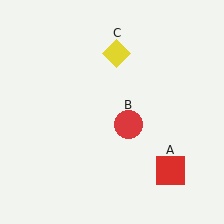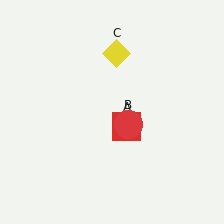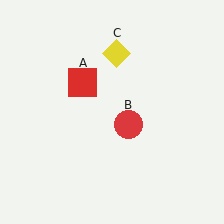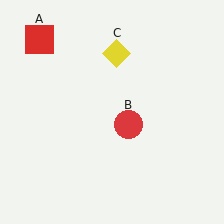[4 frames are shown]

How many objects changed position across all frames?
1 object changed position: red square (object A).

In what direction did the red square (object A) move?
The red square (object A) moved up and to the left.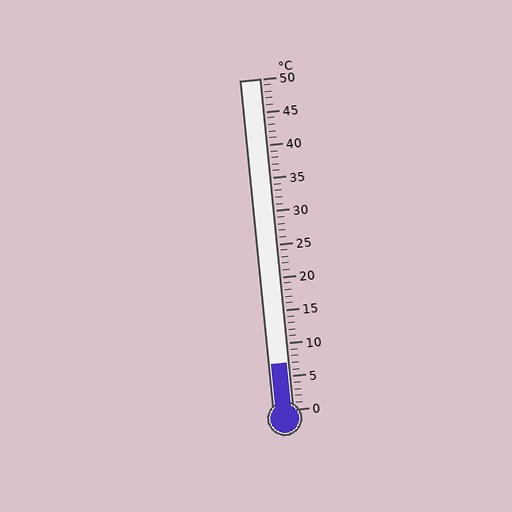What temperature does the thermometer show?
The thermometer shows approximately 7°C.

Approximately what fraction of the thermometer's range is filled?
The thermometer is filled to approximately 15% of its range.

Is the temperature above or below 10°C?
The temperature is below 10°C.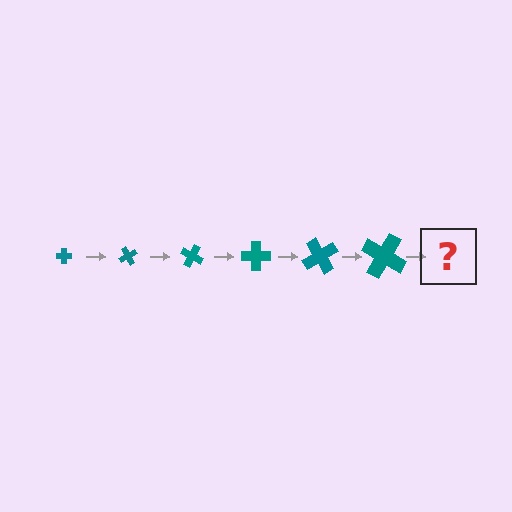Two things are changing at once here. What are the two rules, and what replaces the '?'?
The two rules are that the cross grows larger each step and it rotates 60 degrees each step. The '?' should be a cross, larger than the previous one and rotated 360 degrees from the start.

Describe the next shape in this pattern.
It should be a cross, larger than the previous one and rotated 360 degrees from the start.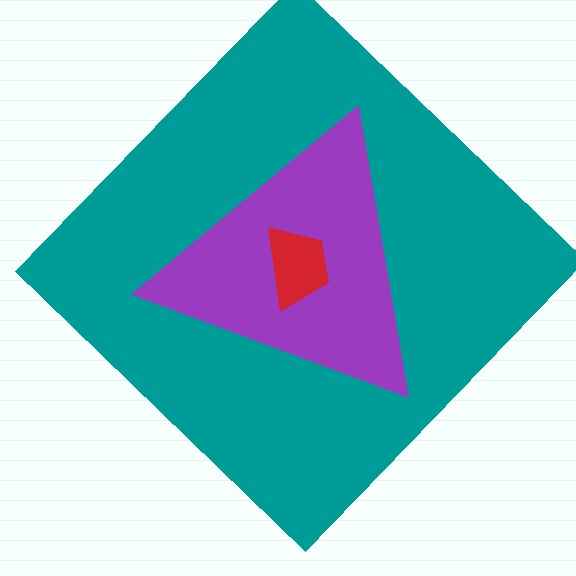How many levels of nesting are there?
3.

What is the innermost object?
The red trapezoid.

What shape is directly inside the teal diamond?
The purple triangle.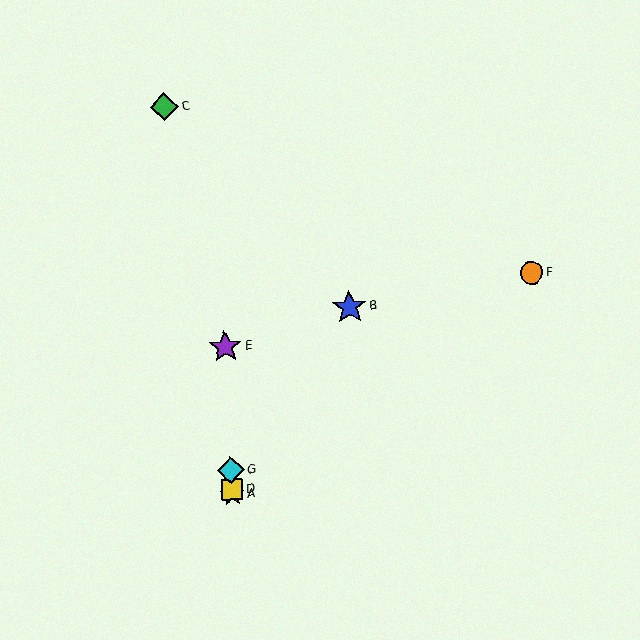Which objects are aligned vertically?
Objects A, D, E, G are aligned vertically.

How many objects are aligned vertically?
4 objects (A, D, E, G) are aligned vertically.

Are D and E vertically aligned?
Yes, both are at x≈232.